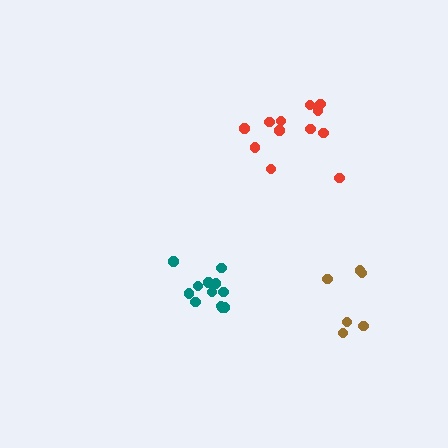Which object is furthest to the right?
The brown cluster is rightmost.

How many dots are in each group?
Group 1: 12 dots, Group 2: 6 dots, Group 3: 12 dots (30 total).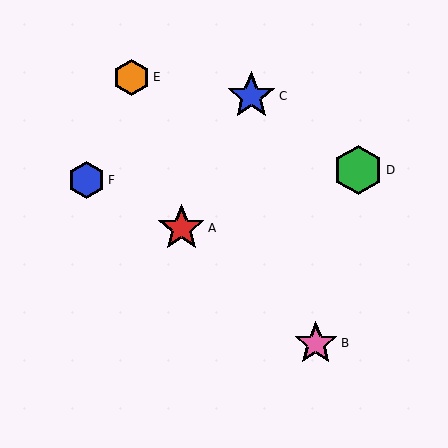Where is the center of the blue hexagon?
The center of the blue hexagon is at (86, 180).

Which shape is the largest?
The green hexagon (labeled D) is the largest.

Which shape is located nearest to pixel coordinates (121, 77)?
The orange hexagon (labeled E) at (131, 77) is nearest to that location.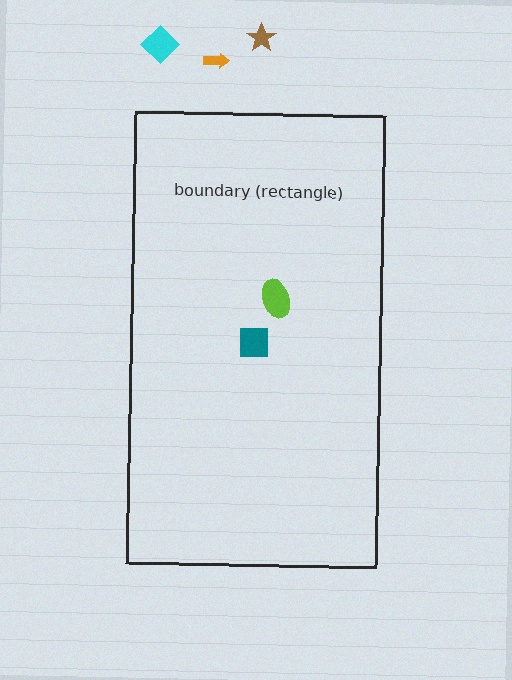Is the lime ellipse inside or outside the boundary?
Inside.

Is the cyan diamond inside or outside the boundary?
Outside.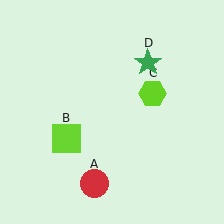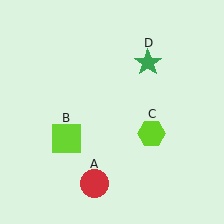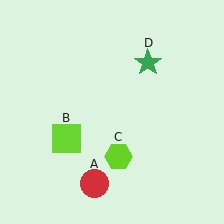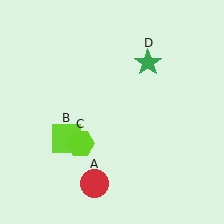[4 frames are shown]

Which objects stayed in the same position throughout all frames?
Red circle (object A) and lime square (object B) and green star (object D) remained stationary.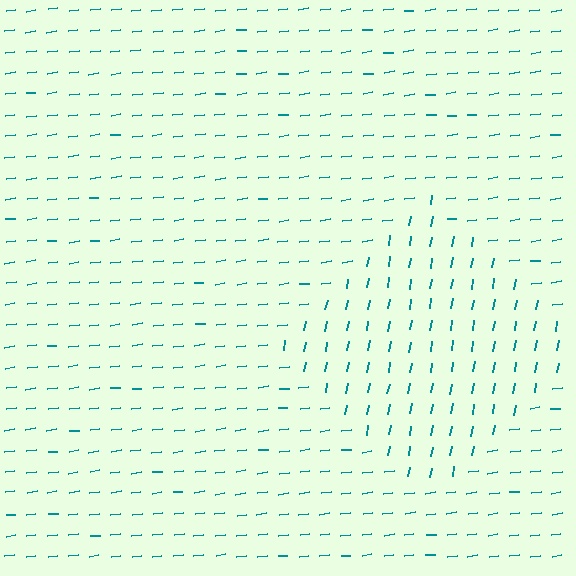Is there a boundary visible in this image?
Yes, there is a texture boundary formed by a change in line orientation.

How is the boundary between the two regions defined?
The boundary is defined purely by a change in line orientation (approximately 73 degrees difference). All lines are the same color and thickness.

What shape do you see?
I see a diamond.